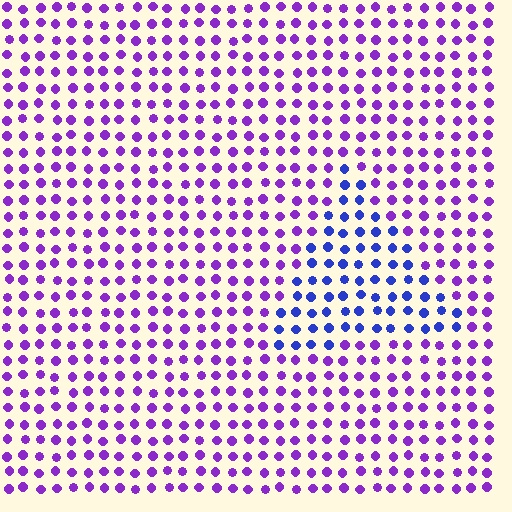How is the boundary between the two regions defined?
The boundary is defined purely by a slight shift in hue (about 44 degrees). Spacing, size, and orientation are identical on both sides.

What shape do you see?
I see a triangle.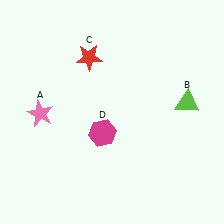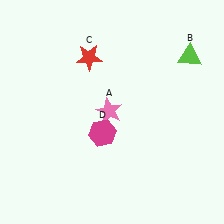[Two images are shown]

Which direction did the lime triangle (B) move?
The lime triangle (B) moved up.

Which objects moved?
The objects that moved are: the pink star (A), the lime triangle (B).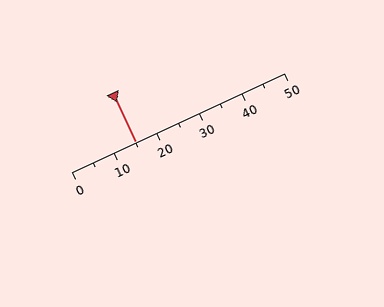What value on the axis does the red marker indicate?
The marker indicates approximately 15.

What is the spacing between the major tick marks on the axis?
The major ticks are spaced 10 apart.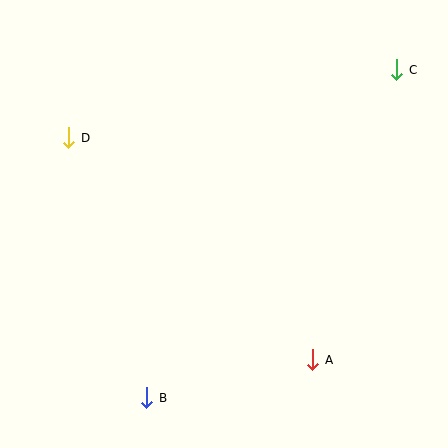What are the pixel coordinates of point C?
Point C is at (397, 70).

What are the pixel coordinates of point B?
Point B is at (147, 398).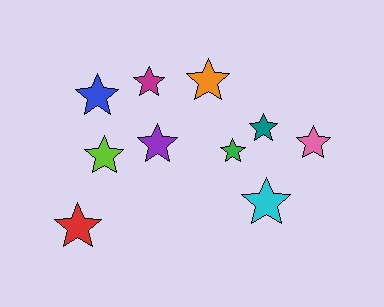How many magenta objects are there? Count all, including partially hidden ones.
There is 1 magenta object.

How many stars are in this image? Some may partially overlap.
There are 10 stars.